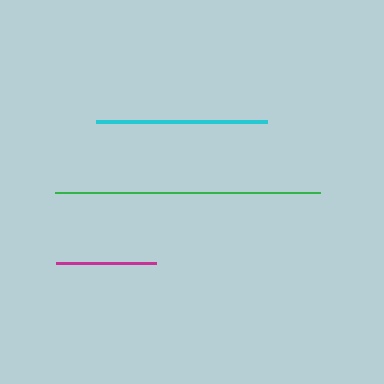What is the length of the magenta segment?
The magenta segment is approximately 100 pixels long.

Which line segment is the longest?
The green line is the longest at approximately 265 pixels.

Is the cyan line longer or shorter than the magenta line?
The cyan line is longer than the magenta line.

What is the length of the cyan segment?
The cyan segment is approximately 171 pixels long.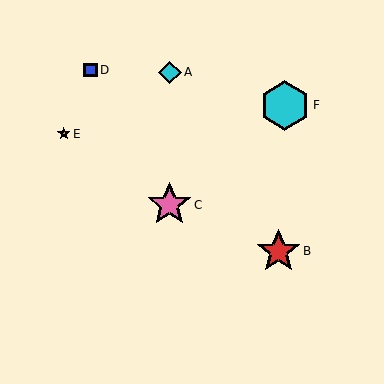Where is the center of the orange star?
The center of the orange star is at (64, 134).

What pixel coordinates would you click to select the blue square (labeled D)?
Click at (90, 70) to select the blue square D.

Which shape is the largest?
The cyan hexagon (labeled F) is the largest.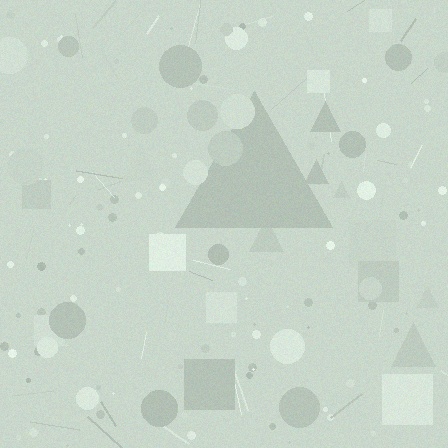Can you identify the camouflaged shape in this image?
The camouflaged shape is a triangle.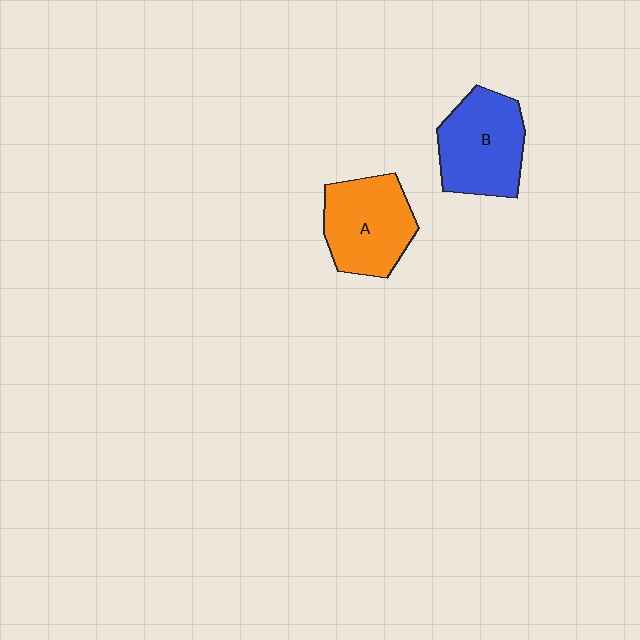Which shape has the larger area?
Shape B (blue).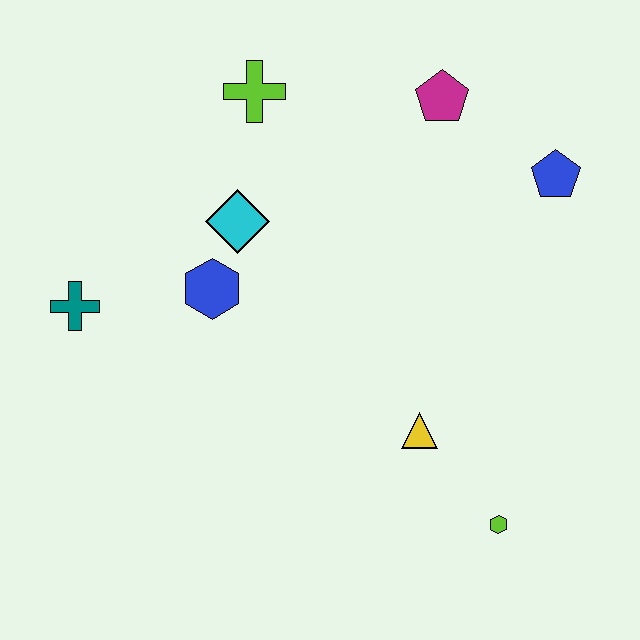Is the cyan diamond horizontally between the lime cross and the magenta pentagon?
No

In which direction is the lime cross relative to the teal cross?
The lime cross is above the teal cross.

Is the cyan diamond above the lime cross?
No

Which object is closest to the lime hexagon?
The yellow triangle is closest to the lime hexagon.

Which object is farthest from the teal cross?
The blue pentagon is farthest from the teal cross.